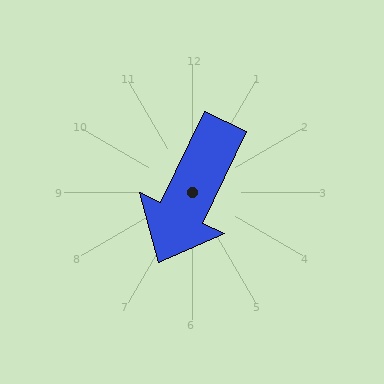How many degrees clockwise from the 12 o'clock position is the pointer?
Approximately 206 degrees.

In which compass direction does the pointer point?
Southwest.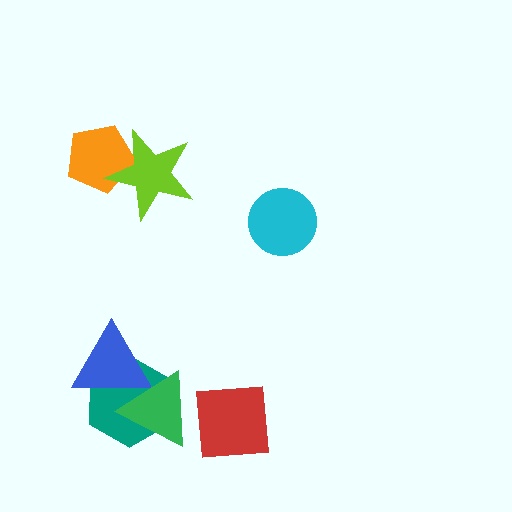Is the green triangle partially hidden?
Yes, it is partially covered by another shape.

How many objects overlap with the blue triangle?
2 objects overlap with the blue triangle.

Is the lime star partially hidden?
No, no other shape covers it.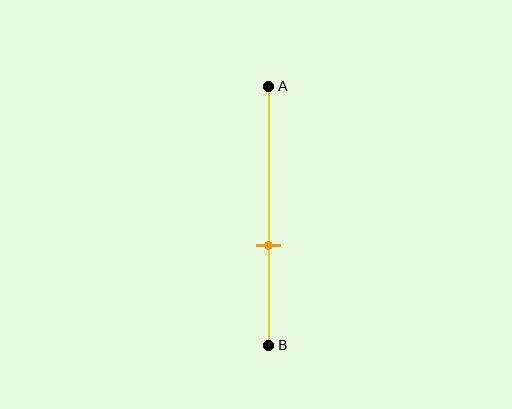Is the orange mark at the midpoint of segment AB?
No, the mark is at about 60% from A, not at the 50% midpoint.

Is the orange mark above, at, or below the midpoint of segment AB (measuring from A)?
The orange mark is below the midpoint of segment AB.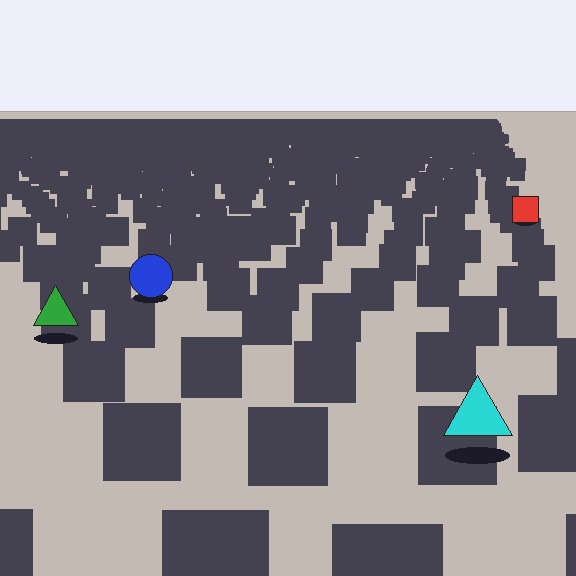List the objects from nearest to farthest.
From nearest to farthest: the cyan triangle, the green triangle, the blue circle, the red square.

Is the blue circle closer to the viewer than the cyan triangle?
No. The cyan triangle is closer — you can tell from the texture gradient: the ground texture is coarser near it.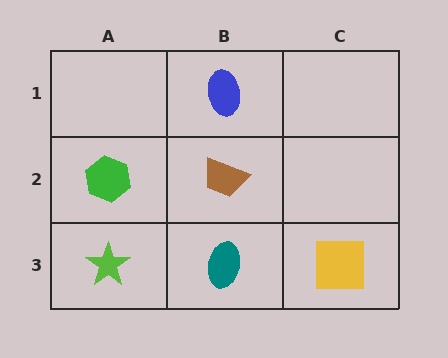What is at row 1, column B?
A blue ellipse.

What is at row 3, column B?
A teal ellipse.